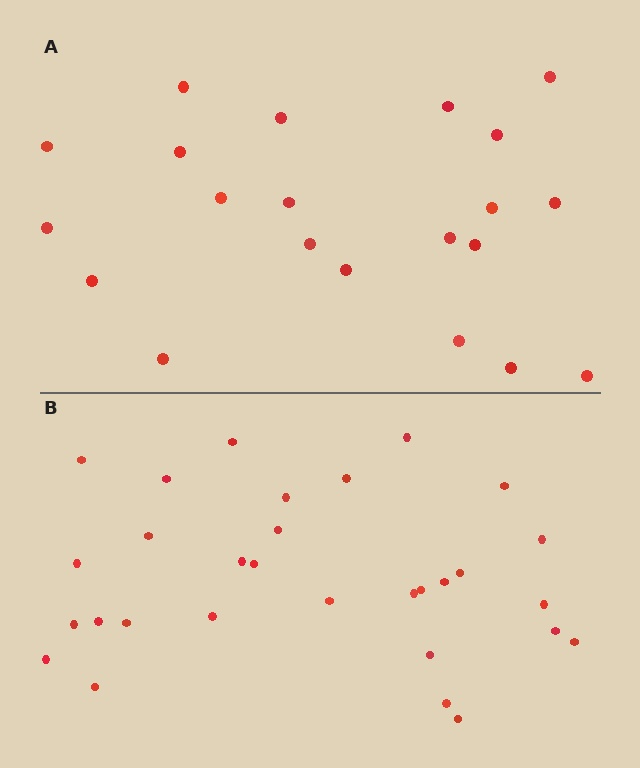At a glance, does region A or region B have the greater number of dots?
Region B (the bottom region) has more dots.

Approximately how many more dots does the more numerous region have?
Region B has roughly 8 or so more dots than region A.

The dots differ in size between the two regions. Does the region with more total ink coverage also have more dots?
No. Region A has more total ink coverage because its dots are larger, but region B actually contains more individual dots. Total area can be misleading — the number of items is what matters here.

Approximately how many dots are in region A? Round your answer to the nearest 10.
About 20 dots. (The exact count is 21, which rounds to 20.)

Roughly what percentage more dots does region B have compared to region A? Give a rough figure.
About 45% more.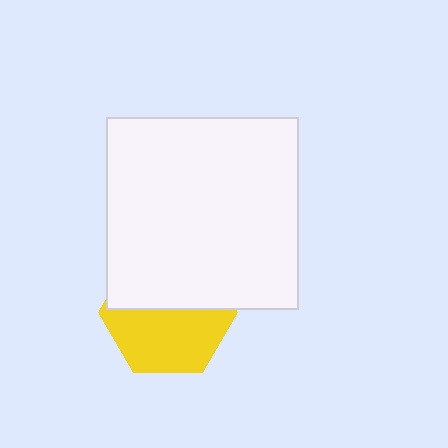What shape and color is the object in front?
The object in front is a white square.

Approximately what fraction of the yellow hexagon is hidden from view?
Roughly 47% of the yellow hexagon is hidden behind the white square.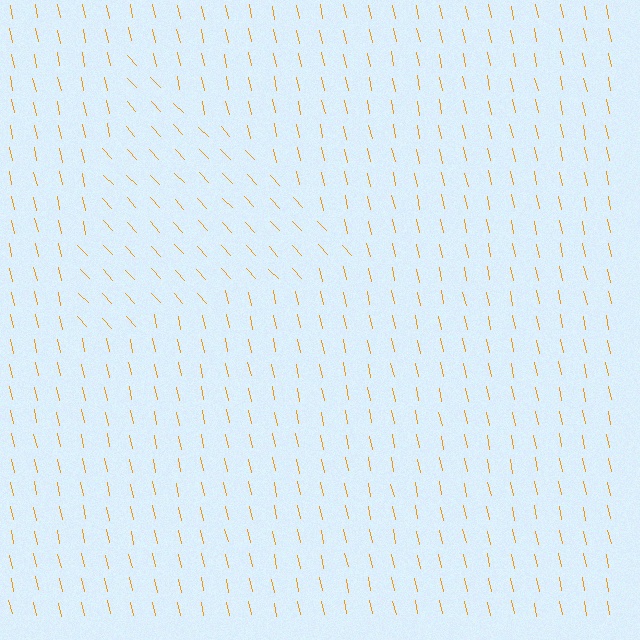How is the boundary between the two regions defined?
The boundary is defined purely by a change in line orientation (approximately 31 degrees difference). All lines are the same color and thickness.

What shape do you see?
I see a triangle.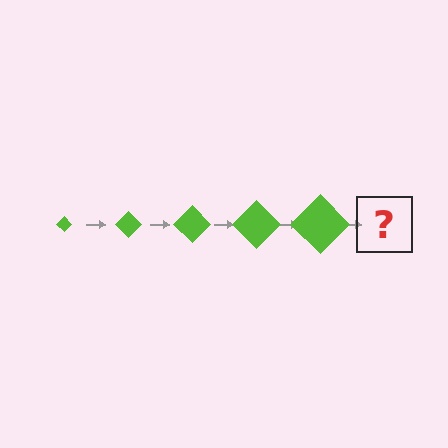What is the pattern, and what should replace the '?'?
The pattern is that the diamond gets progressively larger each step. The '?' should be a lime diamond, larger than the previous one.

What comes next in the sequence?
The next element should be a lime diamond, larger than the previous one.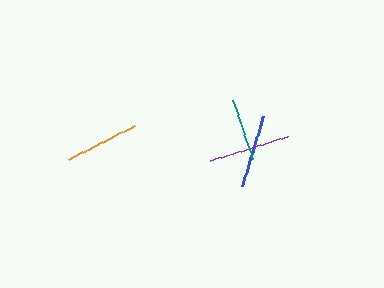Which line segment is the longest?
The purple line is the longest at approximately 82 pixels.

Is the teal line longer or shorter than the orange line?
The orange line is longer than the teal line.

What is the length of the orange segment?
The orange segment is approximately 74 pixels long.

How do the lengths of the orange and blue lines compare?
The orange and blue lines are approximately the same length.